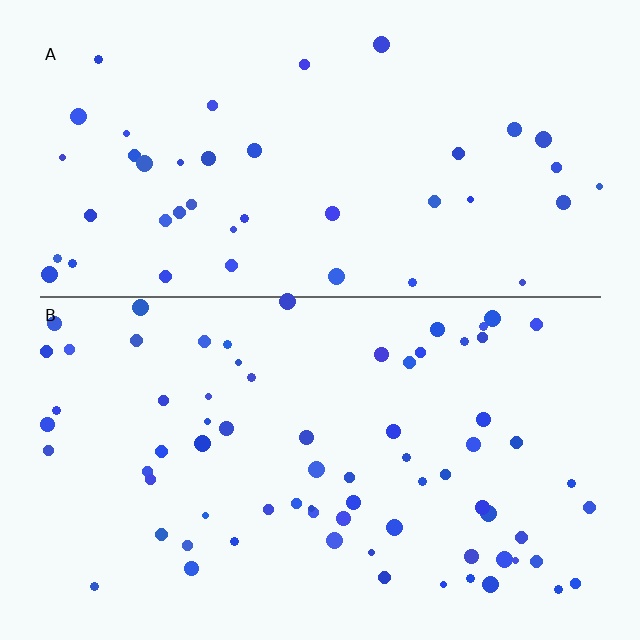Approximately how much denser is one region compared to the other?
Approximately 1.7× — region B over region A.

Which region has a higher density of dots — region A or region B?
B (the bottom).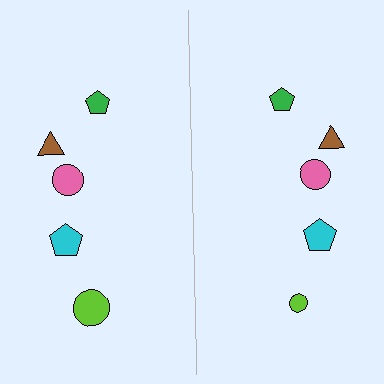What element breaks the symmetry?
The lime circle on the right side has a different size than its mirror counterpart.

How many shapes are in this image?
There are 10 shapes in this image.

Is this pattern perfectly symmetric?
No, the pattern is not perfectly symmetric. The lime circle on the right side has a different size than its mirror counterpart.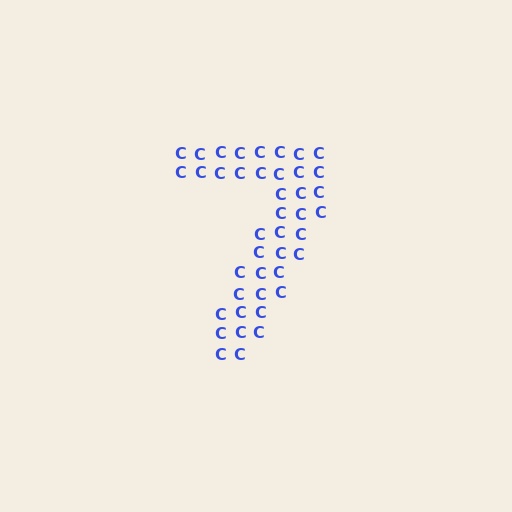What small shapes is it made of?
It is made of small letter C's.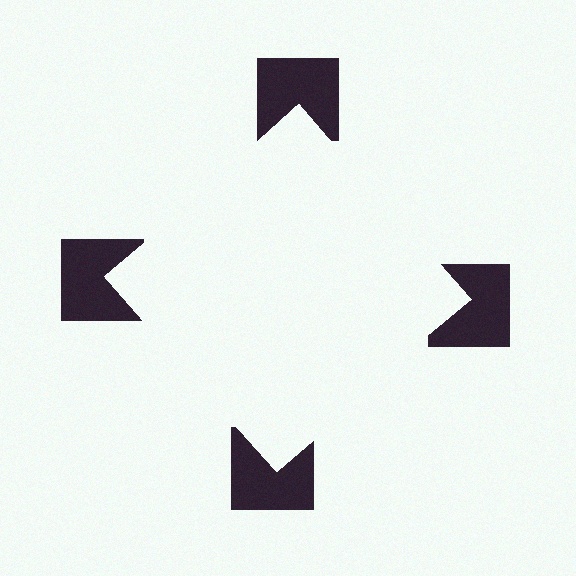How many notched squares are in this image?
There are 4 — one at each vertex of the illusory square.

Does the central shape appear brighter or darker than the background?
It typically appears slightly brighter than the background, even though no actual brightness change is drawn.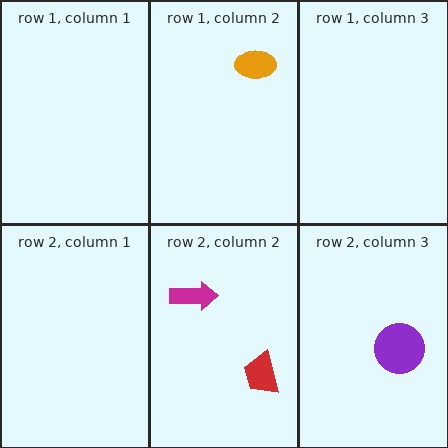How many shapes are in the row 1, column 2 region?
1.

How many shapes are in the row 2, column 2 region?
2.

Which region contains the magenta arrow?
The row 2, column 2 region.